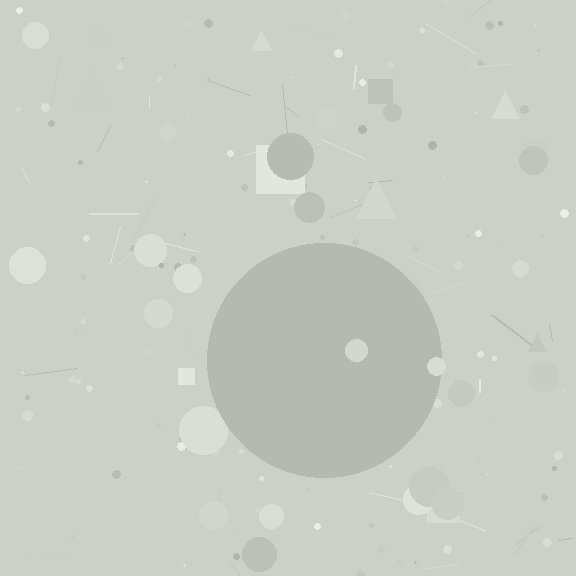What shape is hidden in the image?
A circle is hidden in the image.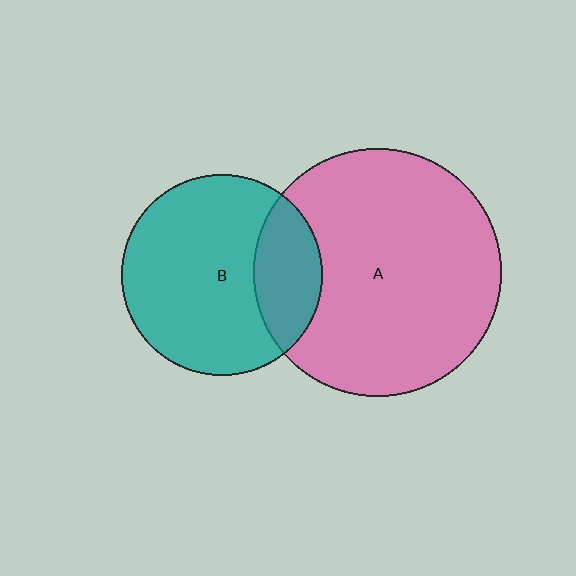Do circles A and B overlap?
Yes.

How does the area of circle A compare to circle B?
Approximately 1.5 times.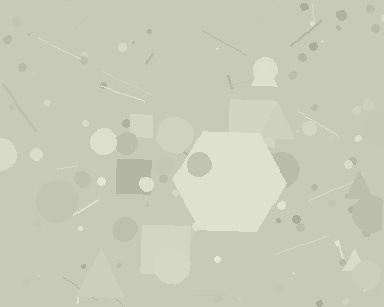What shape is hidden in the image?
A hexagon is hidden in the image.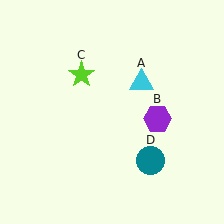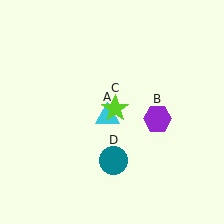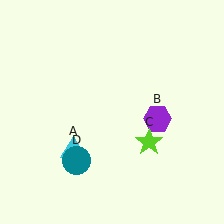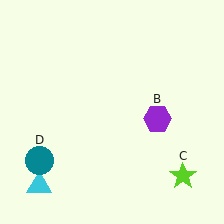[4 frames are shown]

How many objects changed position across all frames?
3 objects changed position: cyan triangle (object A), lime star (object C), teal circle (object D).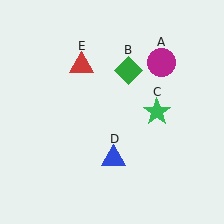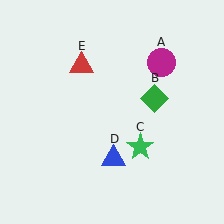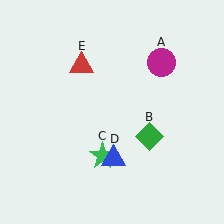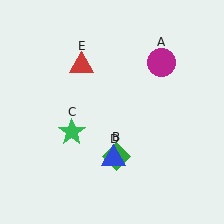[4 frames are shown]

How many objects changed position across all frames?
2 objects changed position: green diamond (object B), green star (object C).